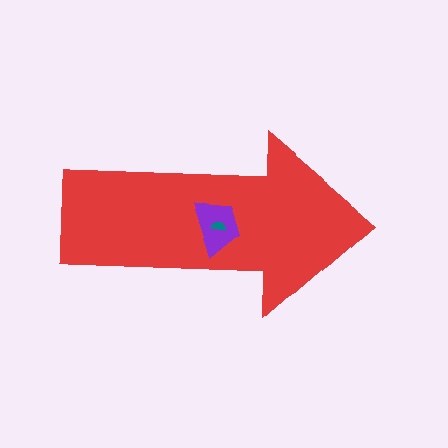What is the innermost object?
The teal semicircle.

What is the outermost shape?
The red arrow.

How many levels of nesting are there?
3.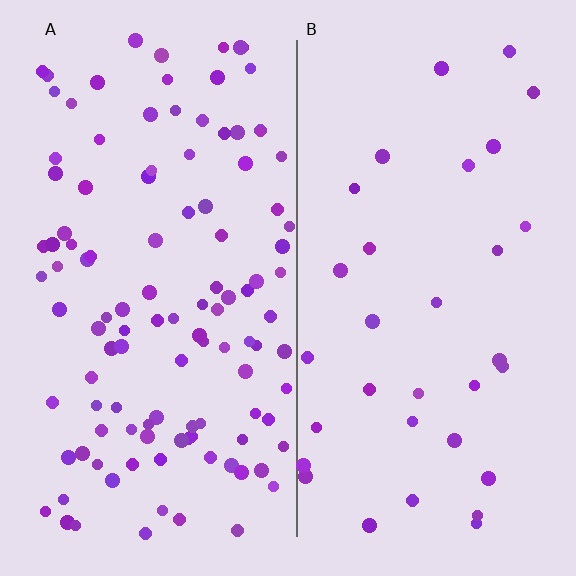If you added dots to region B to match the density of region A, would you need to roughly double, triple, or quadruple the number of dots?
Approximately triple.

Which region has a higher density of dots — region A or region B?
A (the left).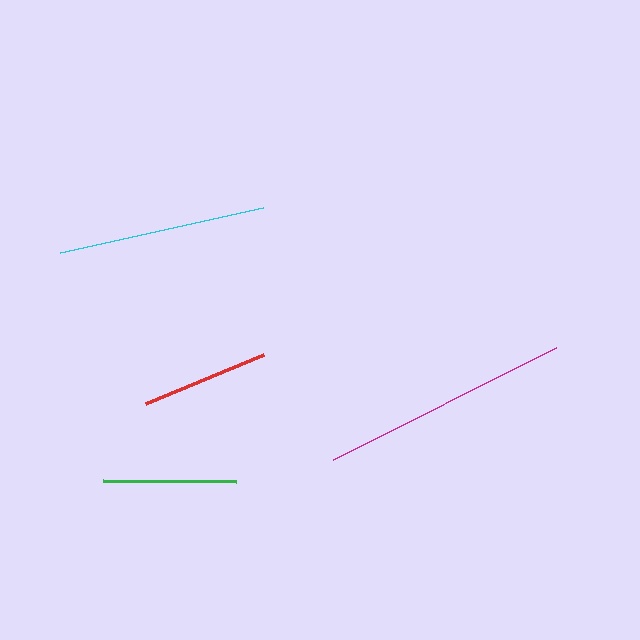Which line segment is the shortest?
The red line is the shortest at approximately 128 pixels.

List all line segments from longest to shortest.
From longest to shortest: magenta, cyan, green, red.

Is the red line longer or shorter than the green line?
The green line is longer than the red line.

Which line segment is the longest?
The magenta line is the longest at approximately 250 pixels.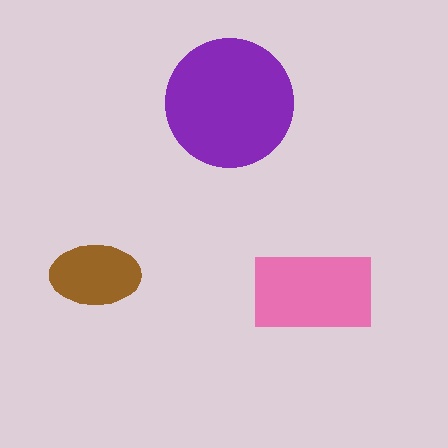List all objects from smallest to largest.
The brown ellipse, the pink rectangle, the purple circle.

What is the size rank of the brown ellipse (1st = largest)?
3rd.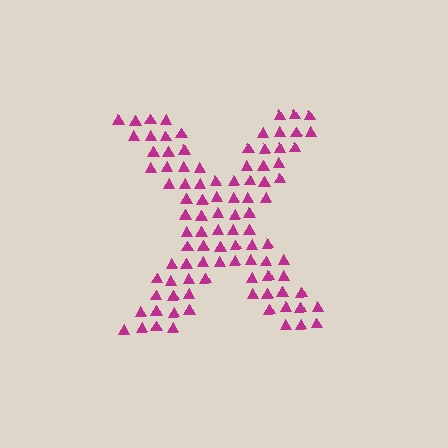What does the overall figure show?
The overall figure shows the letter X.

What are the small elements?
The small elements are triangles.